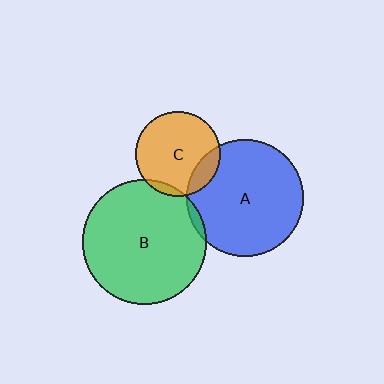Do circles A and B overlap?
Yes.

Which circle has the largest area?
Circle B (green).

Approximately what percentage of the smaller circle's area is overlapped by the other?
Approximately 5%.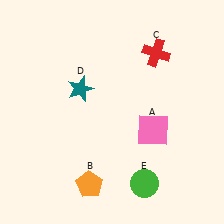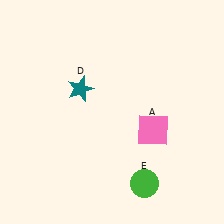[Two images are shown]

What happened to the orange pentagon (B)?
The orange pentagon (B) was removed in Image 2. It was in the bottom-left area of Image 1.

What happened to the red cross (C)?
The red cross (C) was removed in Image 2. It was in the top-right area of Image 1.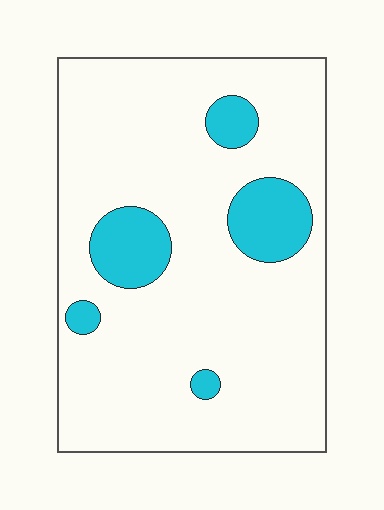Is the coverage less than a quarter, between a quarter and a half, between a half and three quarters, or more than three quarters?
Less than a quarter.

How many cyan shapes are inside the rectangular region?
5.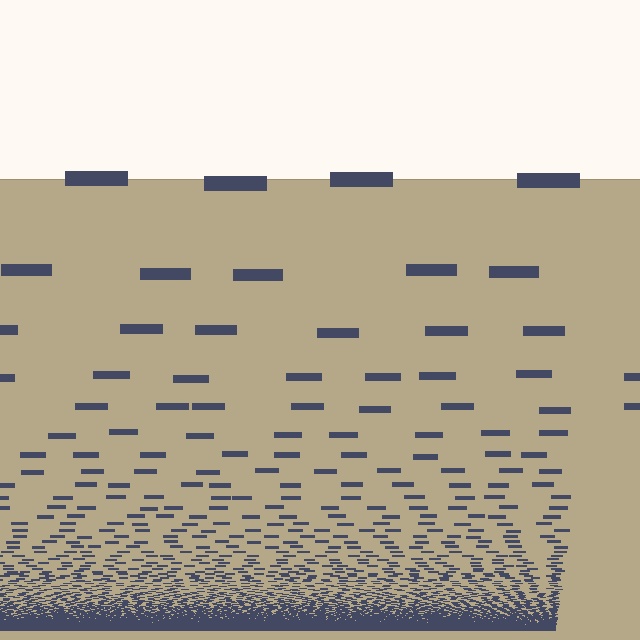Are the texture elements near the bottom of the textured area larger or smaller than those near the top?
Smaller. The gradient is inverted — elements near the bottom are smaller and denser.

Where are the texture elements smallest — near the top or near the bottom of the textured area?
Near the bottom.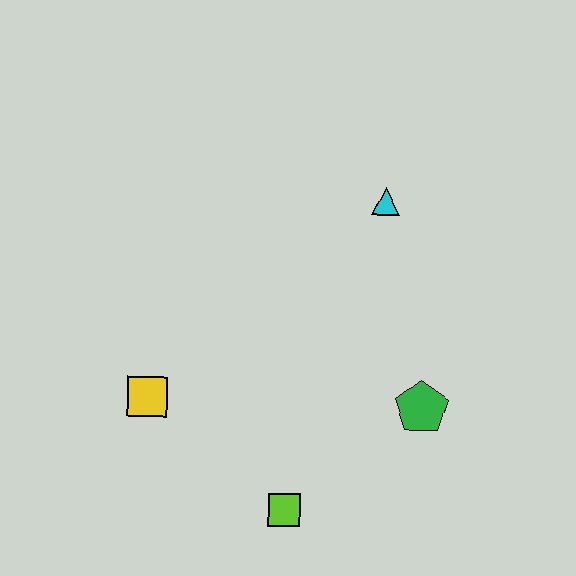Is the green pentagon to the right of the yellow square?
Yes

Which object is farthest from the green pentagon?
The yellow square is farthest from the green pentagon.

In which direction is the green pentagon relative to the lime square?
The green pentagon is to the right of the lime square.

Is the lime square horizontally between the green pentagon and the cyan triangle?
No